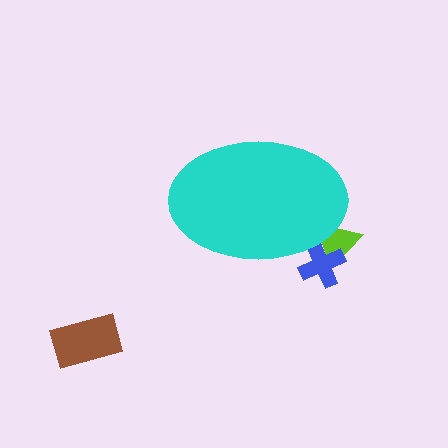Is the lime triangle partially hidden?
Yes, the lime triangle is partially hidden behind the cyan ellipse.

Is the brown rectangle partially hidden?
No, the brown rectangle is fully visible.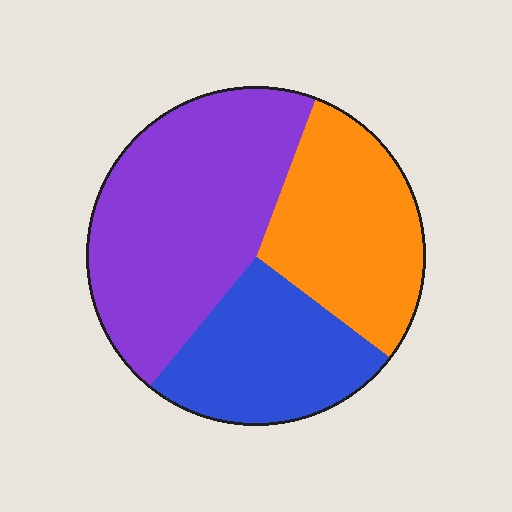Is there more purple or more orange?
Purple.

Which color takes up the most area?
Purple, at roughly 45%.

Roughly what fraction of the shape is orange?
Orange covers 29% of the shape.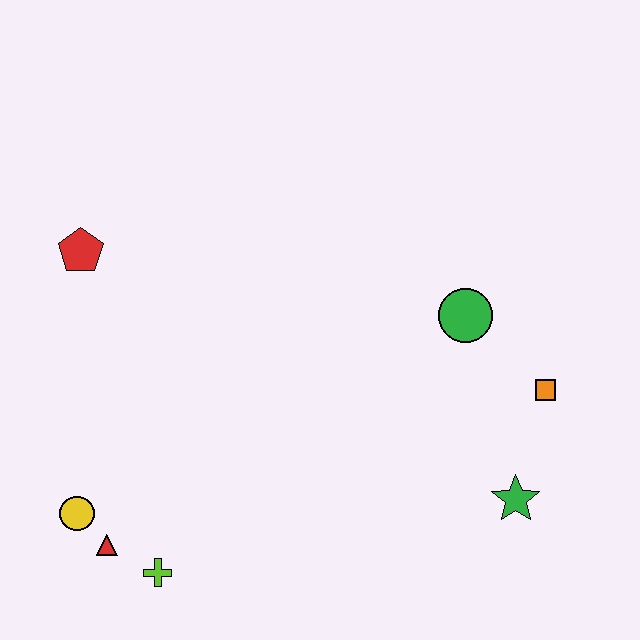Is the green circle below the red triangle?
No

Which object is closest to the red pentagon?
The yellow circle is closest to the red pentagon.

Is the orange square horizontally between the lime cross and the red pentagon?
No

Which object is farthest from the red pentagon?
The green star is farthest from the red pentagon.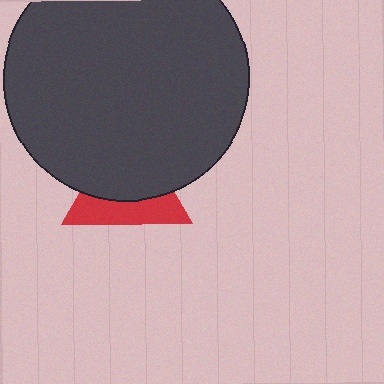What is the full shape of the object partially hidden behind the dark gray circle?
The partially hidden object is a red triangle.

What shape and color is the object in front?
The object in front is a dark gray circle.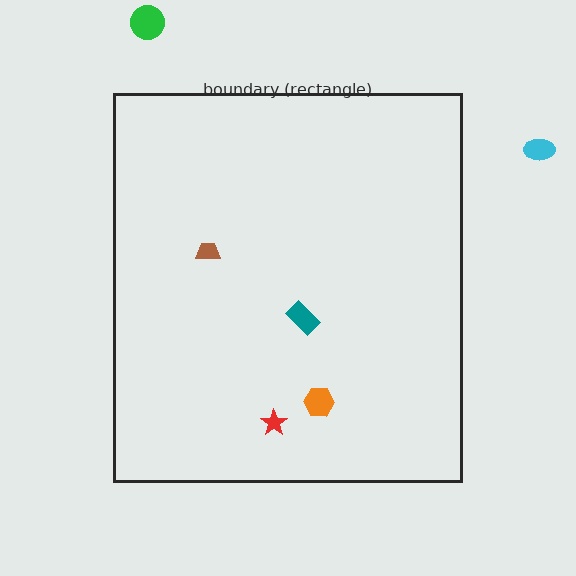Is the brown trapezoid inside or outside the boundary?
Inside.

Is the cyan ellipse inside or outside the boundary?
Outside.